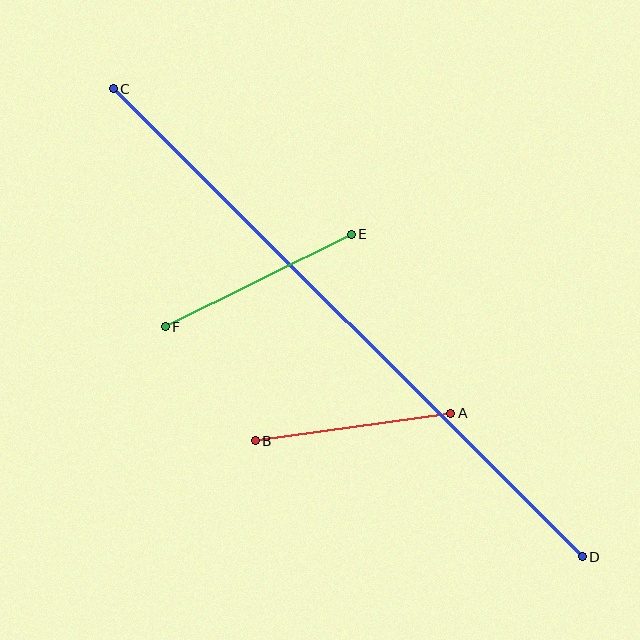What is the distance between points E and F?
The distance is approximately 208 pixels.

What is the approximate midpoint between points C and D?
The midpoint is at approximately (348, 323) pixels.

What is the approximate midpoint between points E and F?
The midpoint is at approximately (258, 281) pixels.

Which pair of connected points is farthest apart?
Points C and D are farthest apart.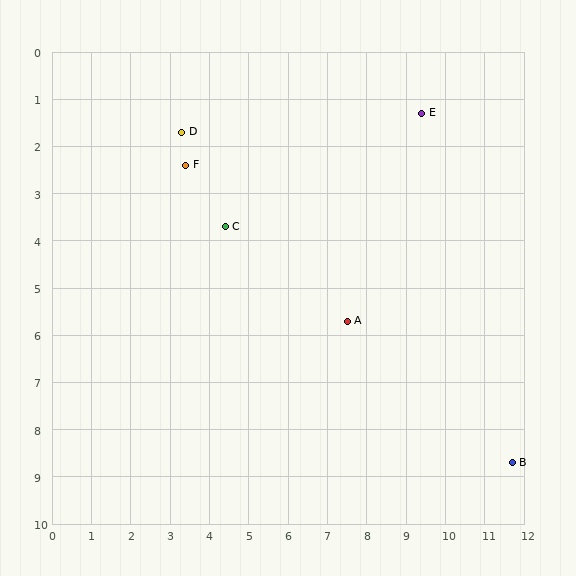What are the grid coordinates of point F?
Point F is at approximately (3.4, 2.4).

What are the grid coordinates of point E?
Point E is at approximately (9.4, 1.3).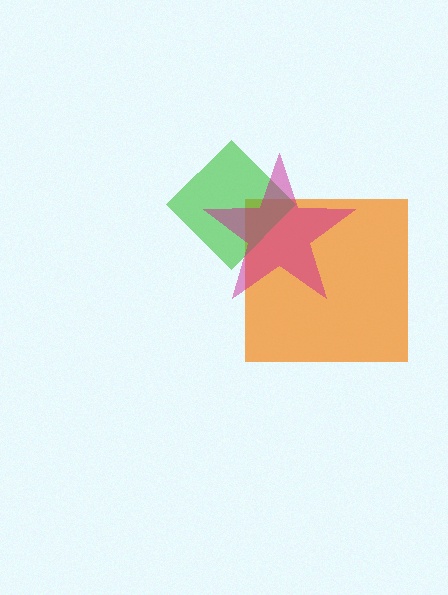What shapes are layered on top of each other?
The layered shapes are: an orange square, a green diamond, a magenta star.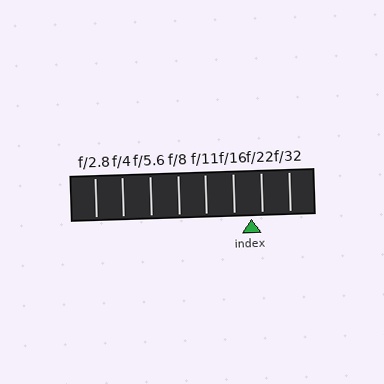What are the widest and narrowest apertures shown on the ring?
The widest aperture shown is f/2.8 and the narrowest is f/32.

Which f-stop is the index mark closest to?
The index mark is closest to f/22.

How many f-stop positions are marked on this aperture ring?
There are 8 f-stop positions marked.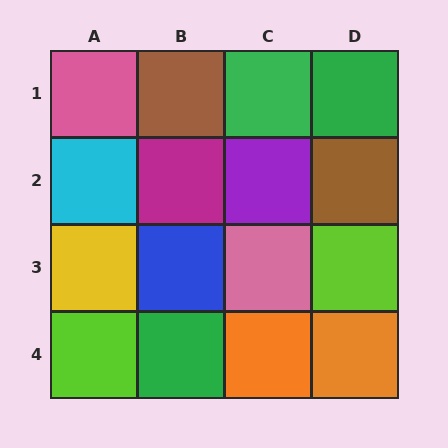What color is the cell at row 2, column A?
Cyan.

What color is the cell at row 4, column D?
Orange.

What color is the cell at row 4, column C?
Orange.